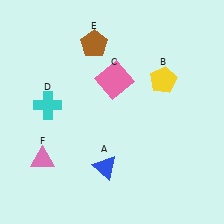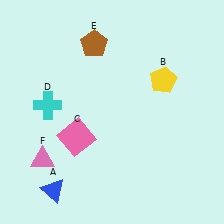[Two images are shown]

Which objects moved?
The objects that moved are: the blue triangle (A), the pink square (C).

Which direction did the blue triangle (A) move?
The blue triangle (A) moved left.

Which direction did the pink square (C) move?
The pink square (C) moved down.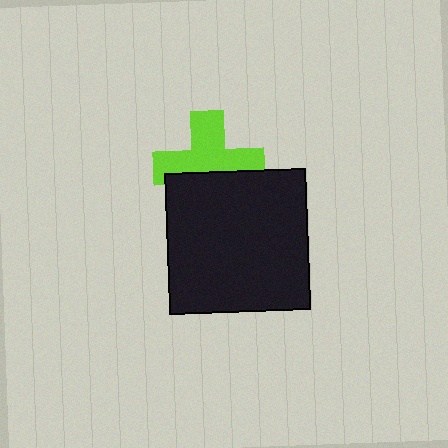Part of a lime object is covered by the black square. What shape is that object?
It is a cross.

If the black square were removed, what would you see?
You would see the complete lime cross.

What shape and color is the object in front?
The object in front is a black square.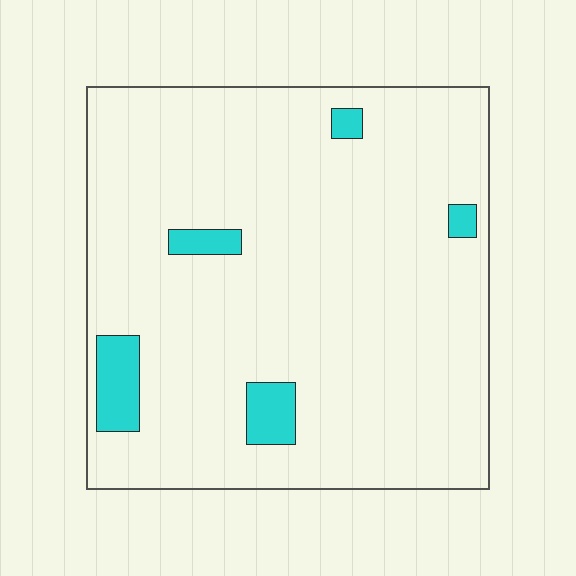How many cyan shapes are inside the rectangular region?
5.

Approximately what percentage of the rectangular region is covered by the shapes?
Approximately 5%.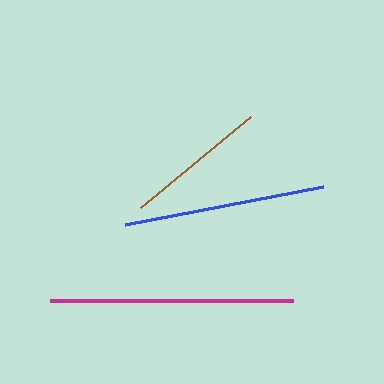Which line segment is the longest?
The magenta line is the longest at approximately 243 pixels.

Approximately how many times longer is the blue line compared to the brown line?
The blue line is approximately 1.4 times the length of the brown line.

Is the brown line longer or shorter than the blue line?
The blue line is longer than the brown line.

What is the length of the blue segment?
The blue segment is approximately 201 pixels long.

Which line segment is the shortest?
The brown line is the shortest at approximately 143 pixels.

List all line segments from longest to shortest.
From longest to shortest: magenta, blue, brown.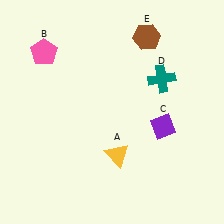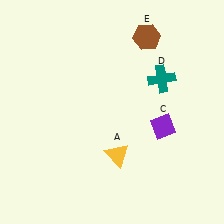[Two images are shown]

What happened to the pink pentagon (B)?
The pink pentagon (B) was removed in Image 2. It was in the top-left area of Image 1.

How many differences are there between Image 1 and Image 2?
There is 1 difference between the two images.